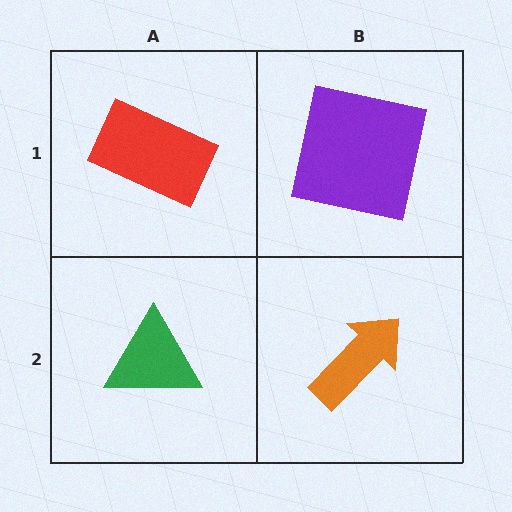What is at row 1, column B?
A purple square.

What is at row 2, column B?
An orange arrow.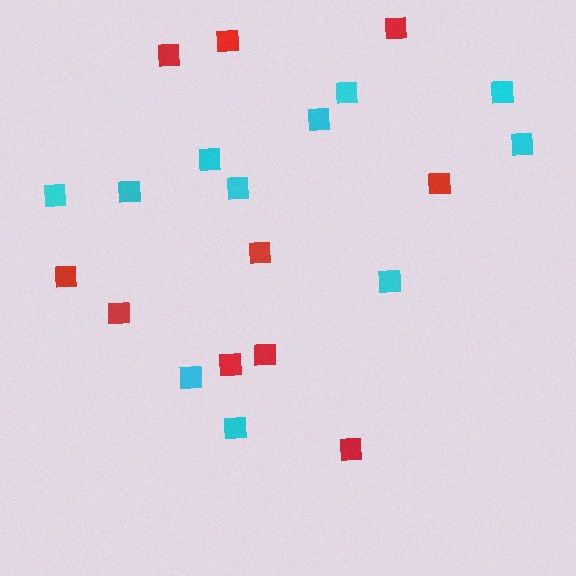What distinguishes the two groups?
There are 2 groups: one group of cyan squares (11) and one group of red squares (10).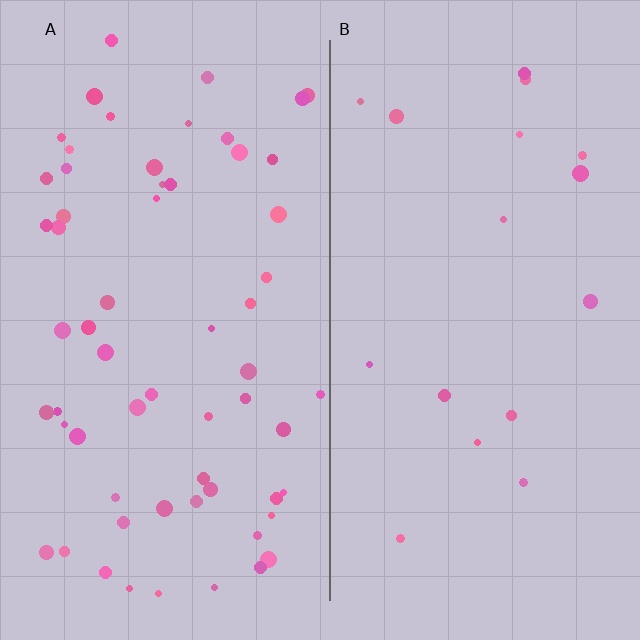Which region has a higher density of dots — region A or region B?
A (the left).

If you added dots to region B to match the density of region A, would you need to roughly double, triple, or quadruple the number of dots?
Approximately quadruple.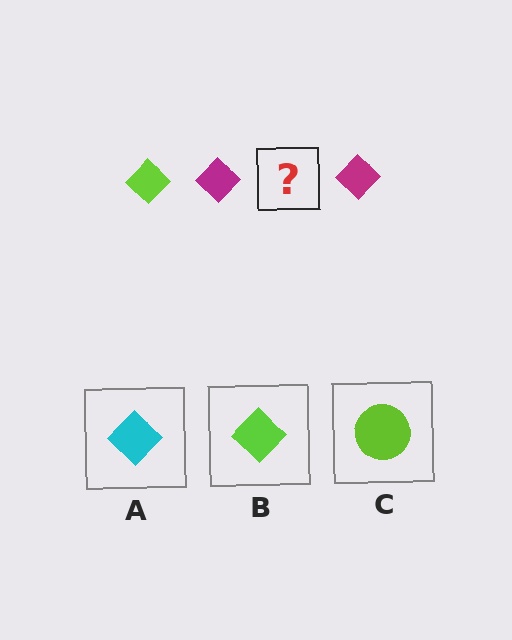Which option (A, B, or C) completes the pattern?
B.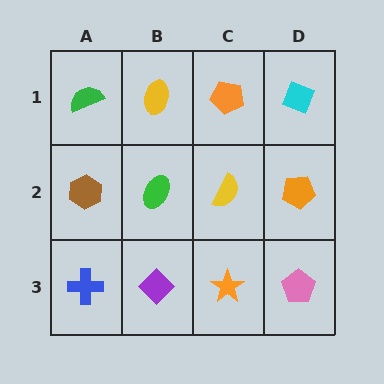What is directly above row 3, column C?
A yellow semicircle.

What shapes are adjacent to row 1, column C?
A yellow semicircle (row 2, column C), a yellow ellipse (row 1, column B), a cyan diamond (row 1, column D).